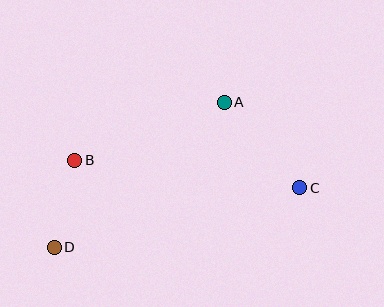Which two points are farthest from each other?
Points C and D are farthest from each other.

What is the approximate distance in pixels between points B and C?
The distance between B and C is approximately 226 pixels.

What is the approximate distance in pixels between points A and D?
The distance between A and D is approximately 223 pixels.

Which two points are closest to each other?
Points B and D are closest to each other.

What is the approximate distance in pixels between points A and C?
The distance between A and C is approximately 114 pixels.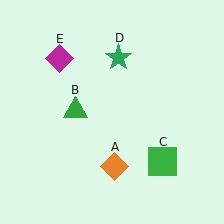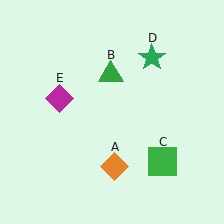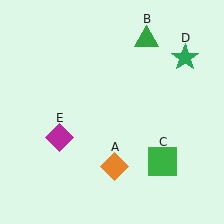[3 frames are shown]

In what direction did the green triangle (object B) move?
The green triangle (object B) moved up and to the right.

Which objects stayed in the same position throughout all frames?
Orange diamond (object A) and green square (object C) remained stationary.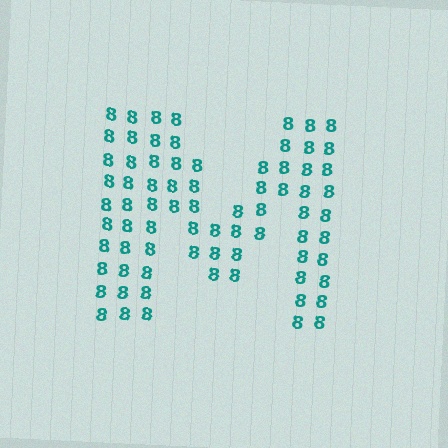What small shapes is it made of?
It is made of small digit 8's.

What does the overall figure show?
The overall figure shows the letter M.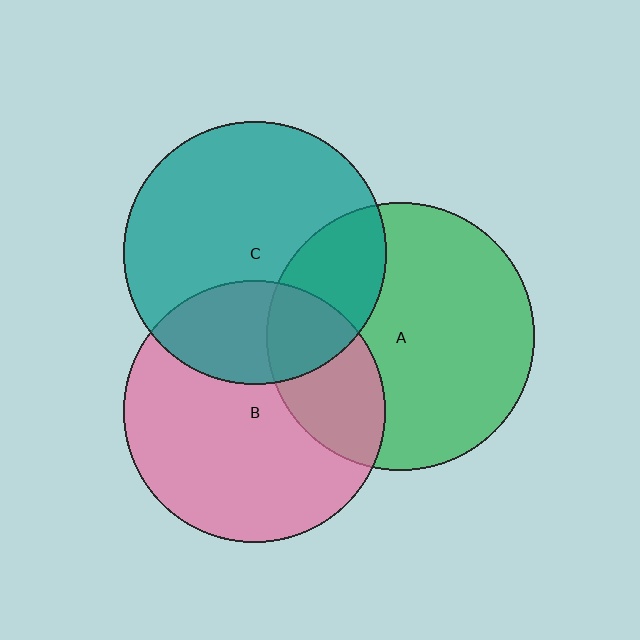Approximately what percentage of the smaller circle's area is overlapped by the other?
Approximately 25%.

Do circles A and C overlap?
Yes.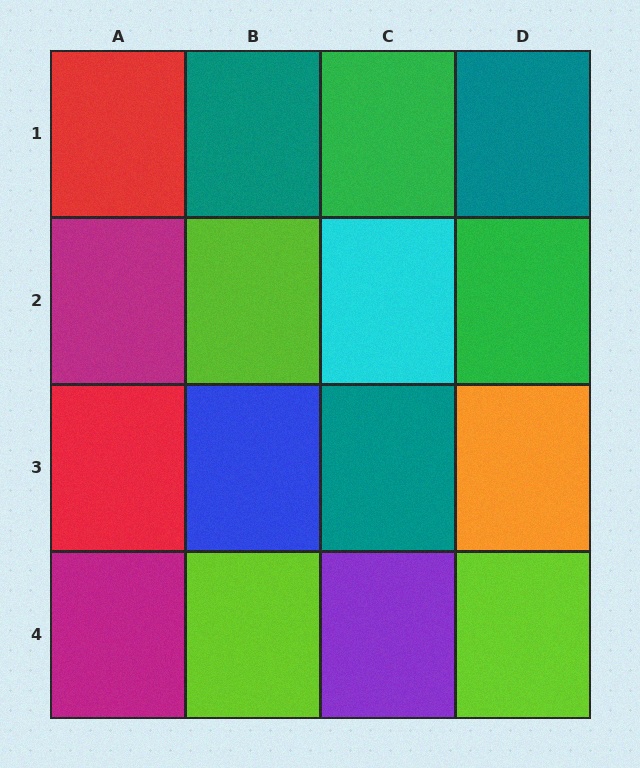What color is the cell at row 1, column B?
Teal.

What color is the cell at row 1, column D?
Teal.